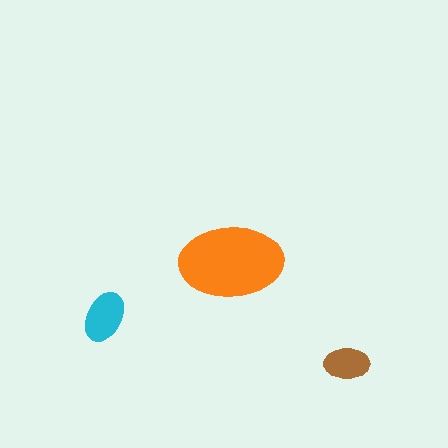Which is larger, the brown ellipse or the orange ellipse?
The orange one.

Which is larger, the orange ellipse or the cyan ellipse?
The orange one.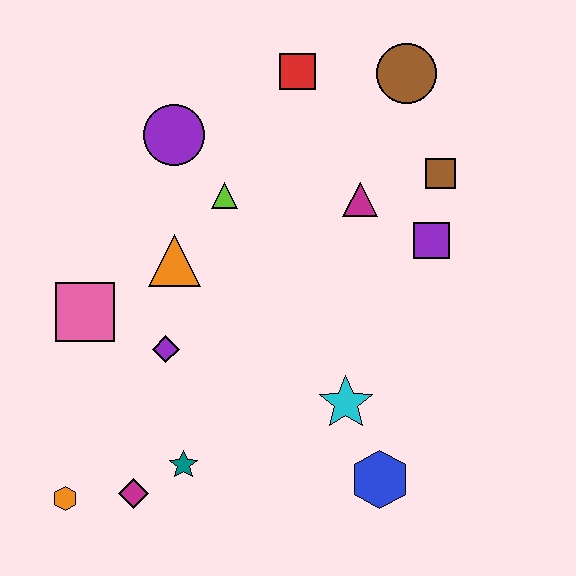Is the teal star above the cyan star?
No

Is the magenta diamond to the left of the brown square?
Yes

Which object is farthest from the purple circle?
The blue hexagon is farthest from the purple circle.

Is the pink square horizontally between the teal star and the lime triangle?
No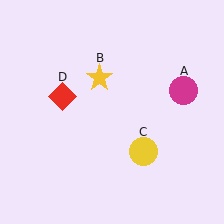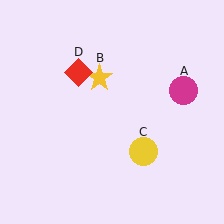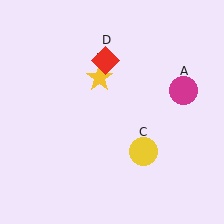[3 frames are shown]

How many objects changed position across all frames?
1 object changed position: red diamond (object D).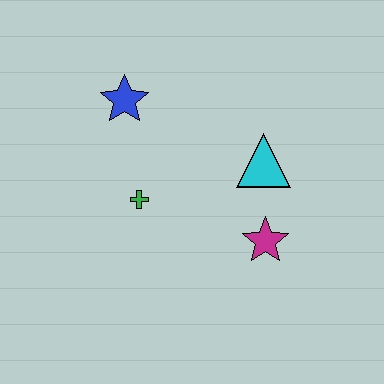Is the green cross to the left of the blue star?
No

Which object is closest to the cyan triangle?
The magenta star is closest to the cyan triangle.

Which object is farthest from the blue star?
The magenta star is farthest from the blue star.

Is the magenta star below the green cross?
Yes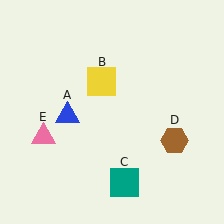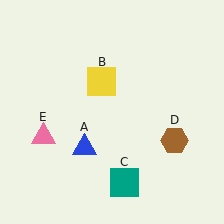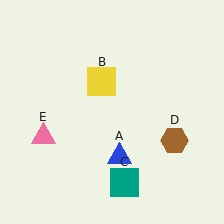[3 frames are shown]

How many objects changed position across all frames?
1 object changed position: blue triangle (object A).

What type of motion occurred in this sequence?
The blue triangle (object A) rotated counterclockwise around the center of the scene.